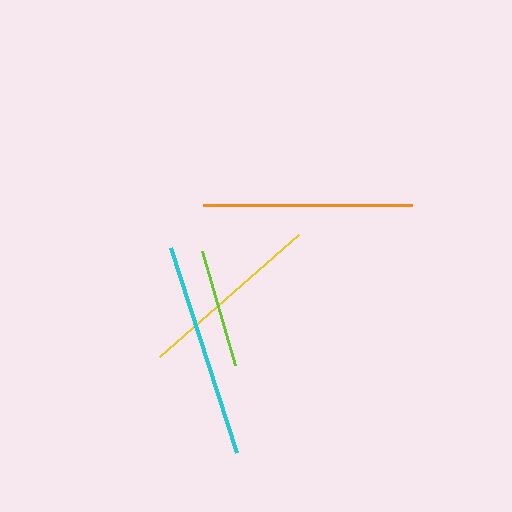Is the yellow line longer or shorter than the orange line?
The orange line is longer than the yellow line.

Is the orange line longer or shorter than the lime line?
The orange line is longer than the lime line.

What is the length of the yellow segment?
The yellow segment is approximately 185 pixels long.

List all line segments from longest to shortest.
From longest to shortest: cyan, orange, yellow, lime.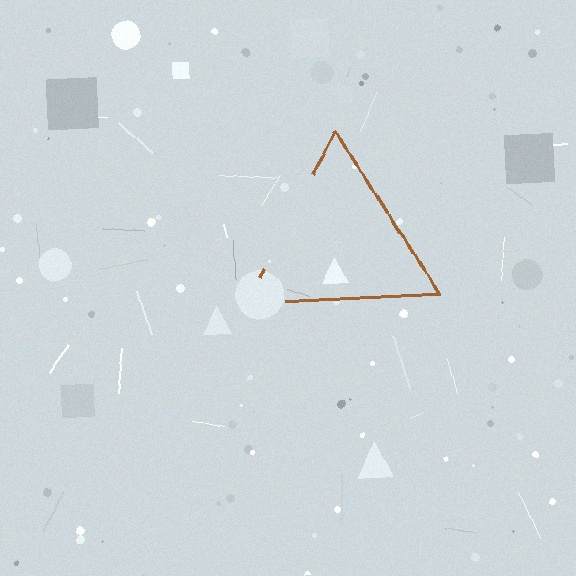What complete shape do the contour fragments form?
The contour fragments form a triangle.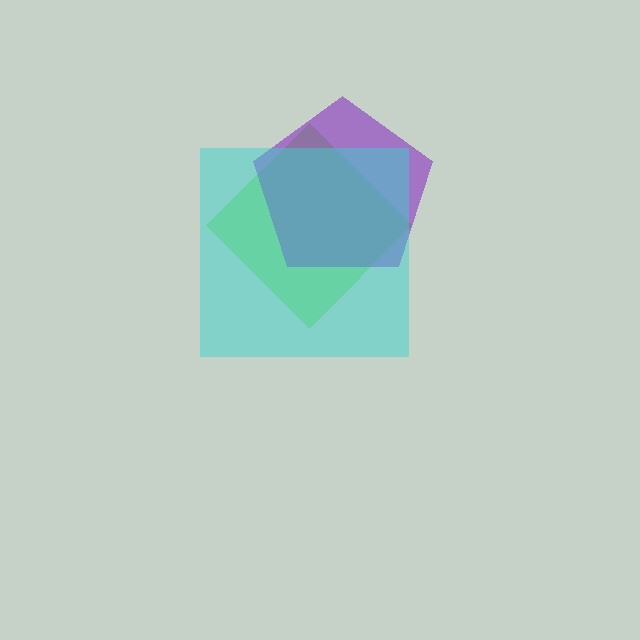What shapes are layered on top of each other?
The layered shapes are: a lime diamond, a purple pentagon, a cyan square.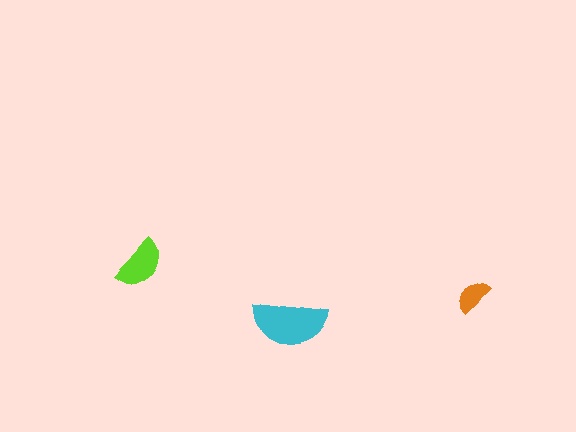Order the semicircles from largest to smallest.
the cyan one, the lime one, the orange one.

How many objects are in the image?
There are 3 objects in the image.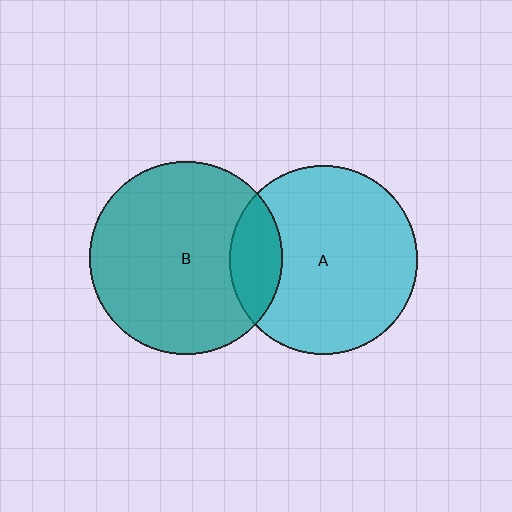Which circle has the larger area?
Circle B (teal).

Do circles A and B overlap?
Yes.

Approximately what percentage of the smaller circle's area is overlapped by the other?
Approximately 15%.